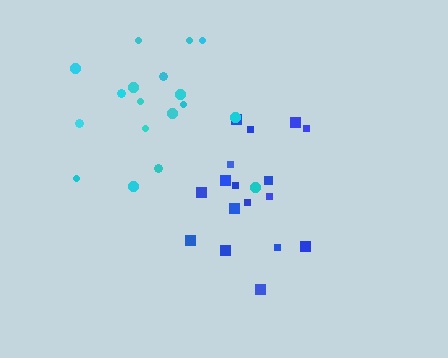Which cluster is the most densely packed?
Blue.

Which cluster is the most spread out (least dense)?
Cyan.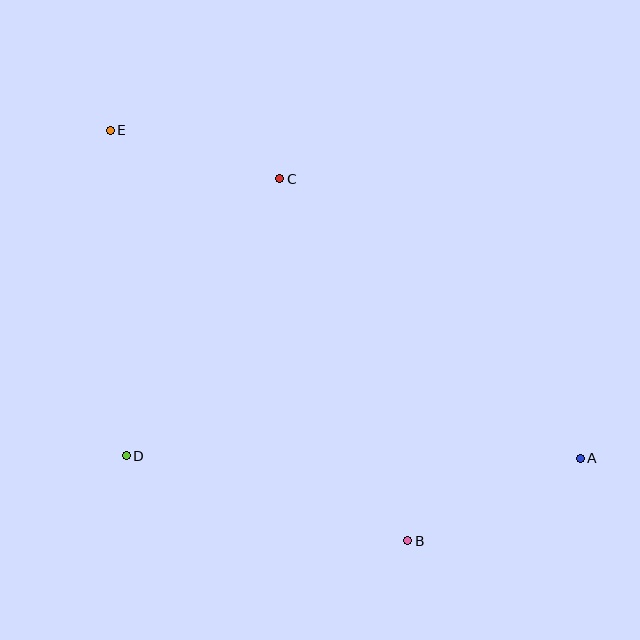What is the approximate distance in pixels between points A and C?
The distance between A and C is approximately 410 pixels.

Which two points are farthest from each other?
Points A and E are farthest from each other.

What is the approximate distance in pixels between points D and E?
The distance between D and E is approximately 326 pixels.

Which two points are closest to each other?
Points C and E are closest to each other.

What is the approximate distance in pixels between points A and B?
The distance between A and B is approximately 191 pixels.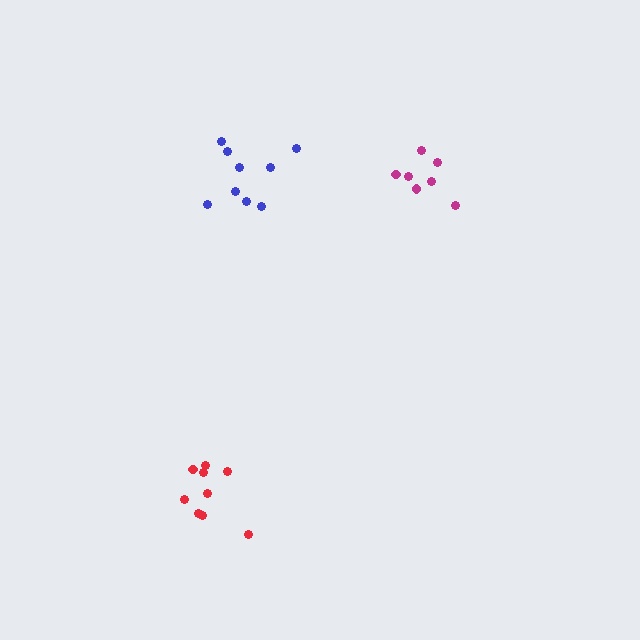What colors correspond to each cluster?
The clusters are colored: red, magenta, blue.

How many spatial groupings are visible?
There are 3 spatial groupings.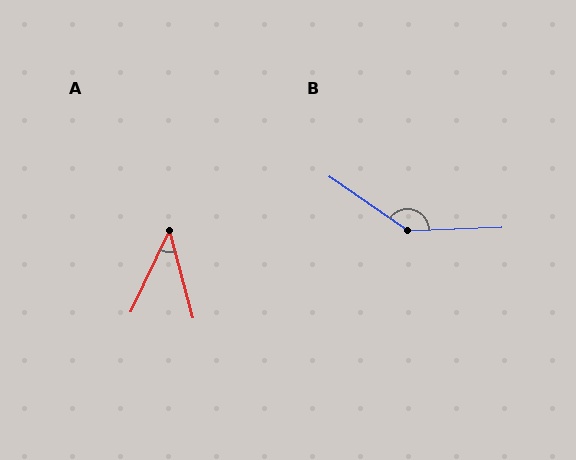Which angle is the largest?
B, at approximately 143 degrees.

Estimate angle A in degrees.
Approximately 40 degrees.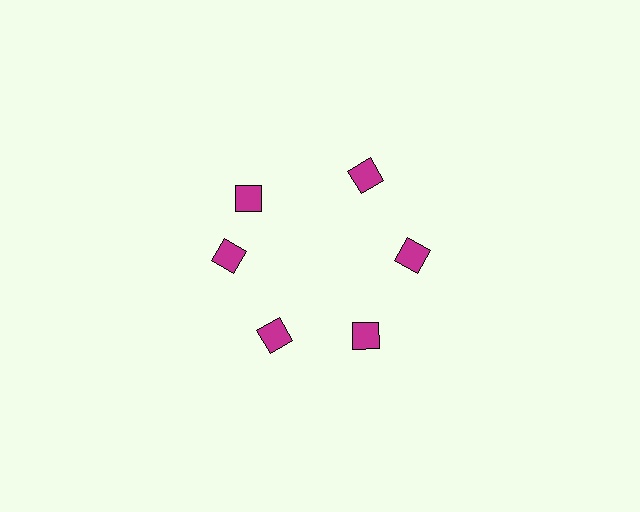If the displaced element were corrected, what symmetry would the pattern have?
It would have 6-fold rotational symmetry — the pattern would map onto itself every 60 degrees.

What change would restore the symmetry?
The symmetry would be restored by rotating it back into even spacing with its neighbors so that all 6 diamonds sit at equal angles and equal distance from the center.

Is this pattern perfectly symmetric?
No. The 6 magenta diamonds are arranged in a ring, but one element near the 11 o'clock position is rotated out of alignment along the ring, breaking the 6-fold rotational symmetry.